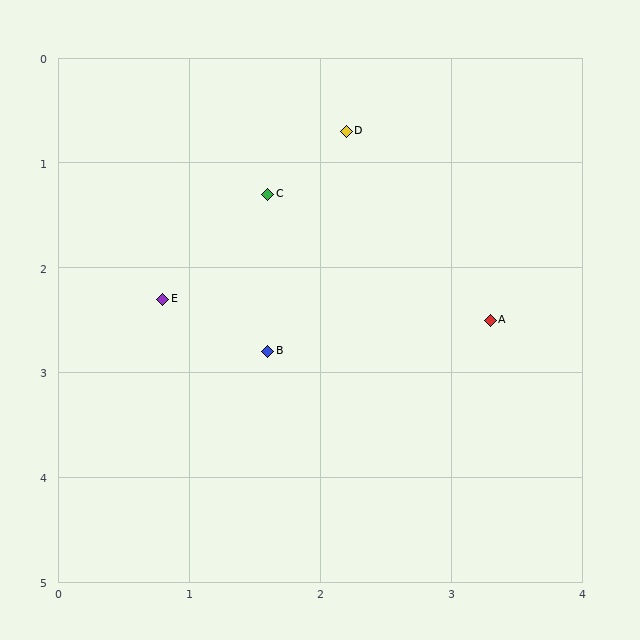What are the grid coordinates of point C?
Point C is at approximately (1.6, 1.3).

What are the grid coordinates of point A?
Point A is at approximately (3.3, 2.5).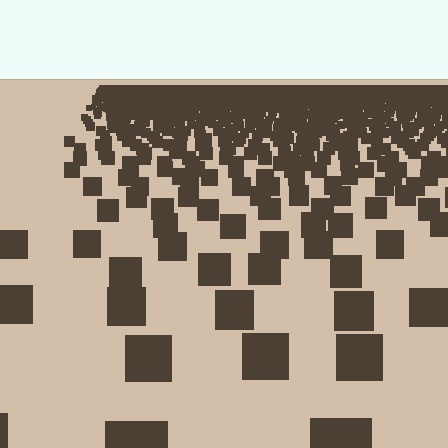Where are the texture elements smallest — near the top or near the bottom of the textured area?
Near the top.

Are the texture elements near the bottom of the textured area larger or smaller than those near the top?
Larger. Near the bottom, elements are closer to the viewer and appear at a bigger on-screen size.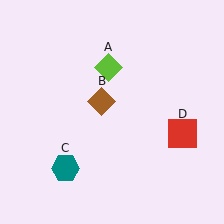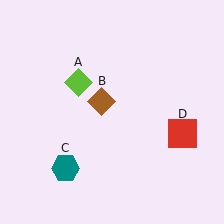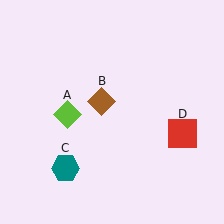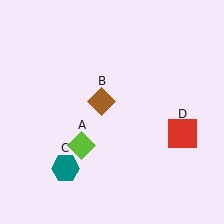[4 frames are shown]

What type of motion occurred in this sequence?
The lime diamond (object A) rotated counterclockwise around the center of the scene.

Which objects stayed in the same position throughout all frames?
Brown diamond (object B) and teal hexagon (object C) and red square (object D) remained stationary.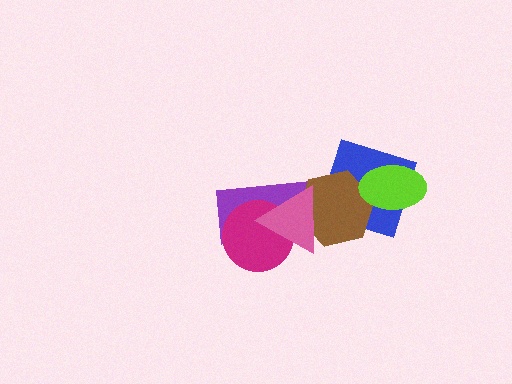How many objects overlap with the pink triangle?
3 objects overlap with the pink triangle.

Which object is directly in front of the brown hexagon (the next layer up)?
The pink triangle is directly in front of the brown hexagon.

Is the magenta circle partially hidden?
Yes, it is partially covered by another shape.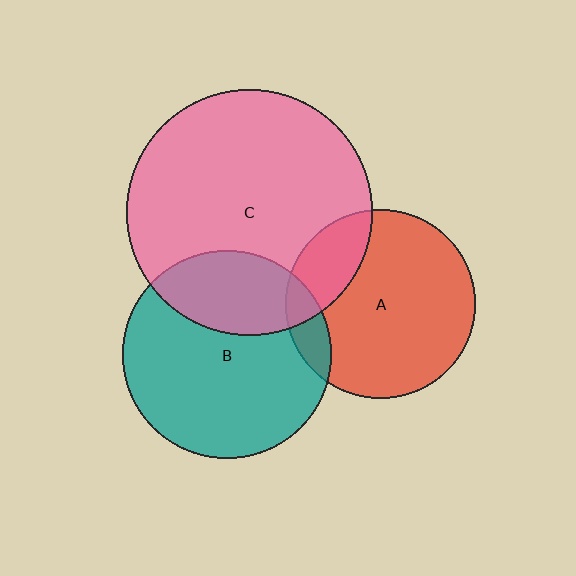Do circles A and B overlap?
Yes.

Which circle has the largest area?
Circle C (pink).